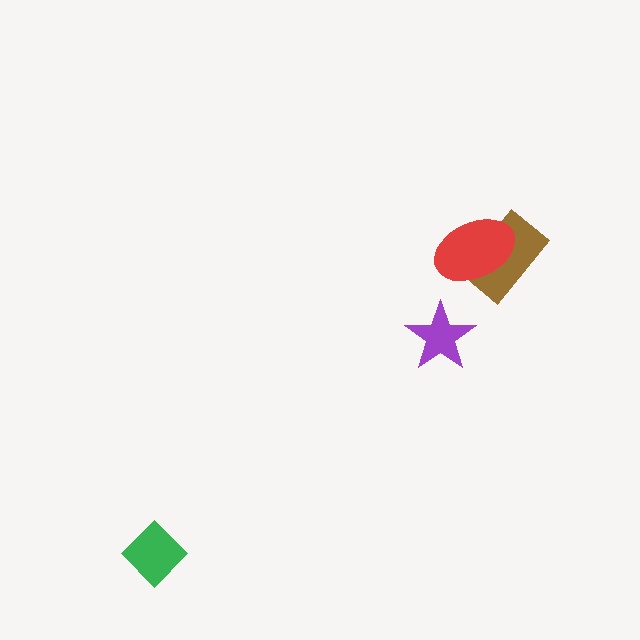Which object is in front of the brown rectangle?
The red ellipse is in front of the brown rectangle.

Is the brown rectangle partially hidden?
Yes, it is partially covered by another shape.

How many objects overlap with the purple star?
0 objects overlap with the purple star.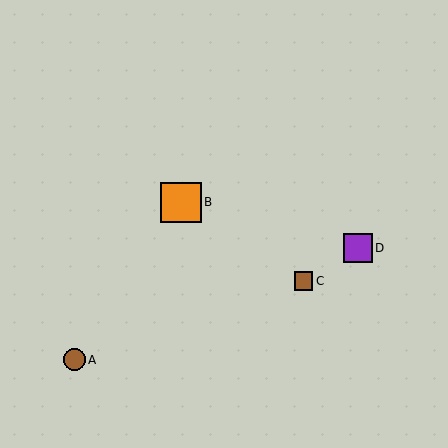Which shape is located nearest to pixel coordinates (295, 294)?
The brown square (labeled C) at (303, 281) is nearest to that location.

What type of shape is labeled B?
Shape B is an orange square.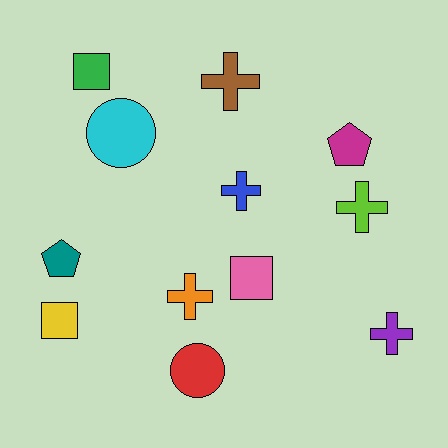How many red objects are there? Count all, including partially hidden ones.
There is 1 red object.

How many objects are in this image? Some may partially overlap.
There are 12 objects.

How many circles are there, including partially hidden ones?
There are 2 circles.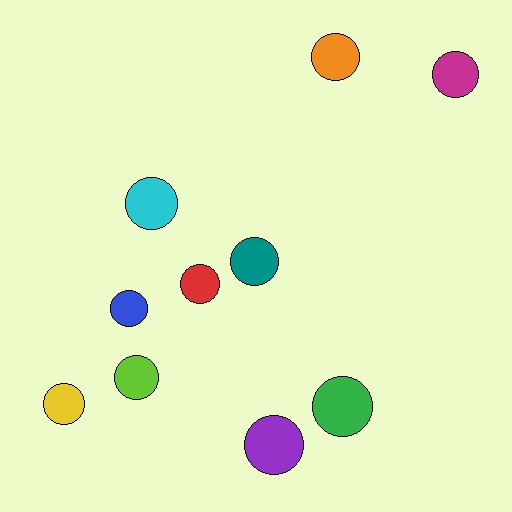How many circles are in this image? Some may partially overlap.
There are 10 circles.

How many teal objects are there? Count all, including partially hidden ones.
There is 1 teal object.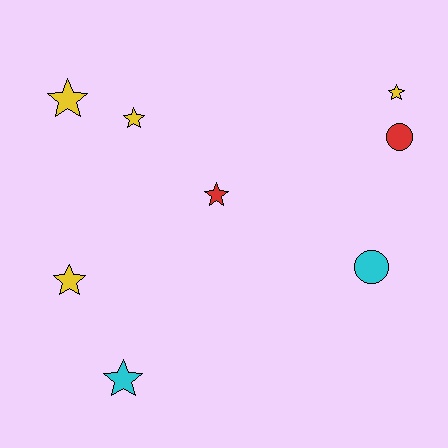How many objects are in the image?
There are 8 objects.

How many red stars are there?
There is 1 red star.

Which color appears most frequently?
Yellow, with 4 objects.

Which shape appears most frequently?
Star, with 6 objects.